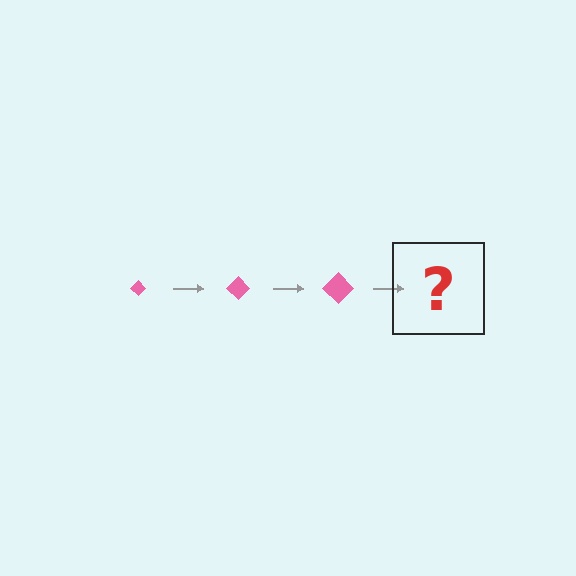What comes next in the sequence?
The next element should be a pink diamond, larger than the previous one.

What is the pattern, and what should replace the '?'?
The pattern is that the diamond gets progressively larger each step. The '?' should be a pink diamond, larger than the previous one.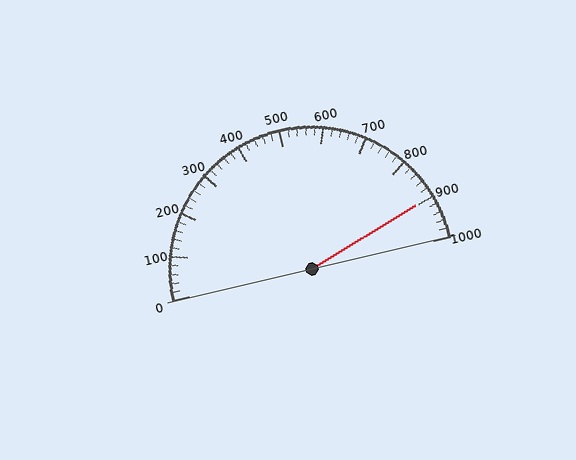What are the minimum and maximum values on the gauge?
The gauge ranges from 0 to 1000.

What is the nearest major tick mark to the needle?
The nearest major tick mark is 900.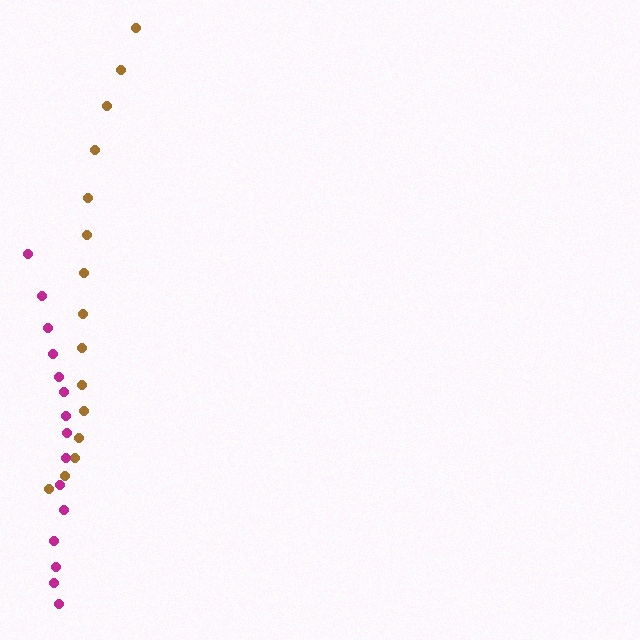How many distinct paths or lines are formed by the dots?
There are 2 distinct paths.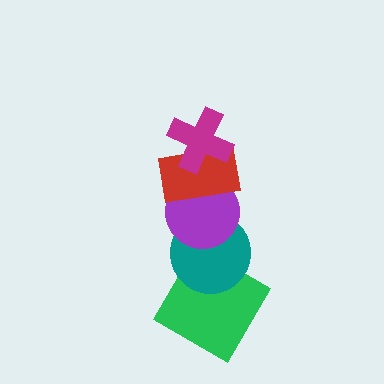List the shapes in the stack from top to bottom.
From top to bottom: the magenta cross, the red rectangle, the purple circle, the teal circle, the green square.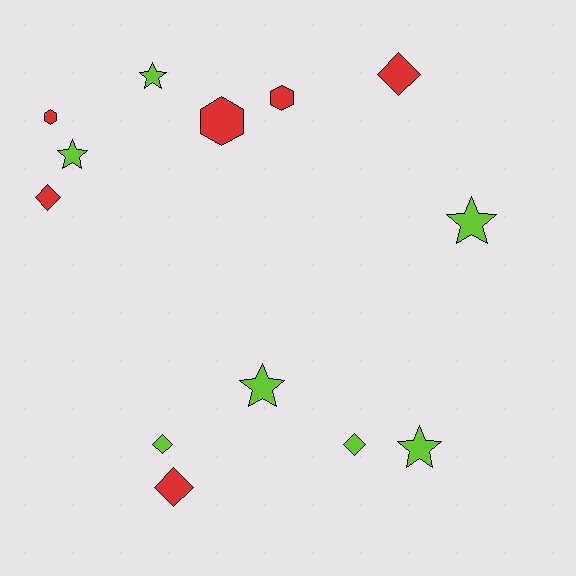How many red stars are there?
There are no red stars.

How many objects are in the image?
There are 13 objects.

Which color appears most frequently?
Lime, with 7 objects.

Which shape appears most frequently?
Diamond, with 5 objects.